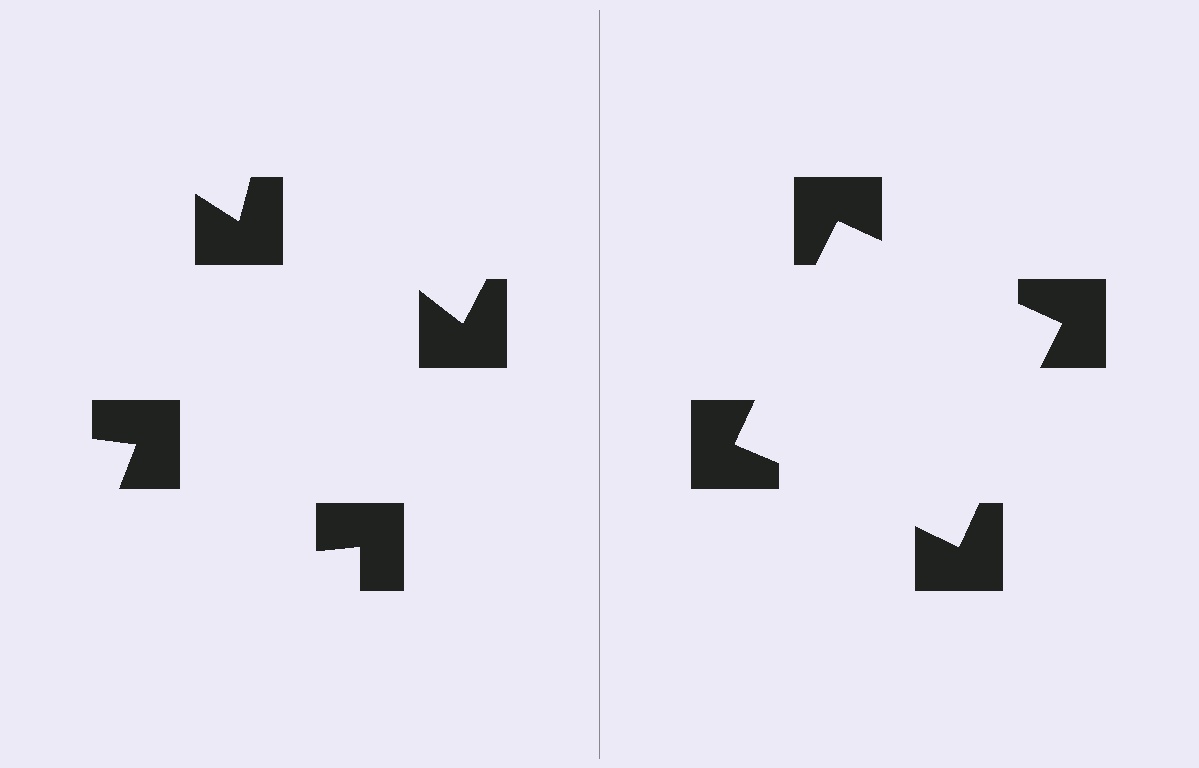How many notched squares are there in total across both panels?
8 — 4 on each side.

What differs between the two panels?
The notched squares are positioned identically on both sides; only the wedge orientations differ. On the right they align to a square; on the left they are misaligned.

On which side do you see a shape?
An illusory square appears on the right side. On the left side the wedge cuts are rotated, so no coherent shape forms.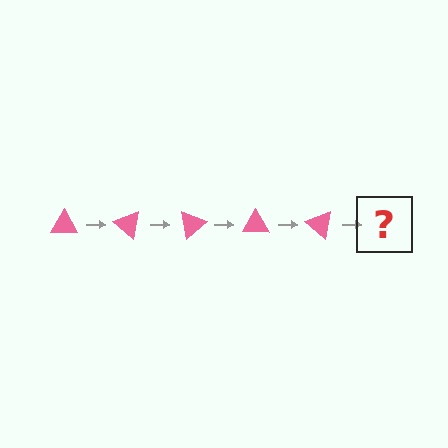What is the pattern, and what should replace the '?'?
The pattern is that the triangle rotates 40 degrees each step. The '?' should be a pink triangle rotated 200 degrees.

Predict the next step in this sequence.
The next step is a pink triangle rotated 200 degrees.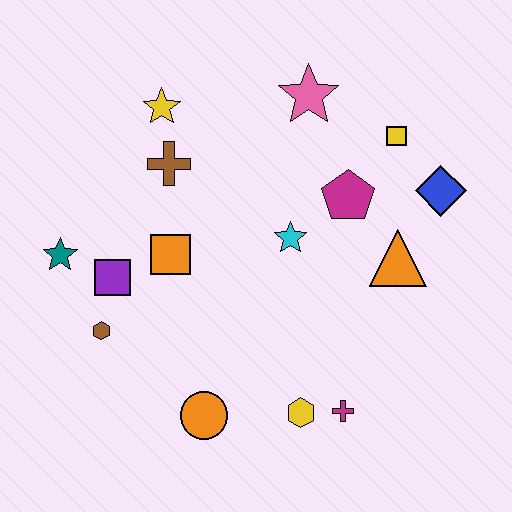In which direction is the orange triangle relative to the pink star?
The orange triangle is below the pink star.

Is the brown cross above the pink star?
No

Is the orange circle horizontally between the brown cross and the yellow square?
Yes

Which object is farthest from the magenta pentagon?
The teal star is farthest from the magenta pentagon.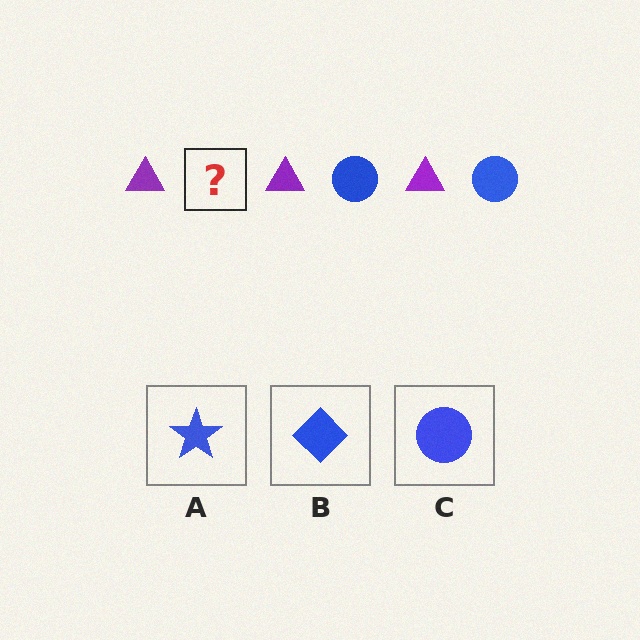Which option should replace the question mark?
Option C.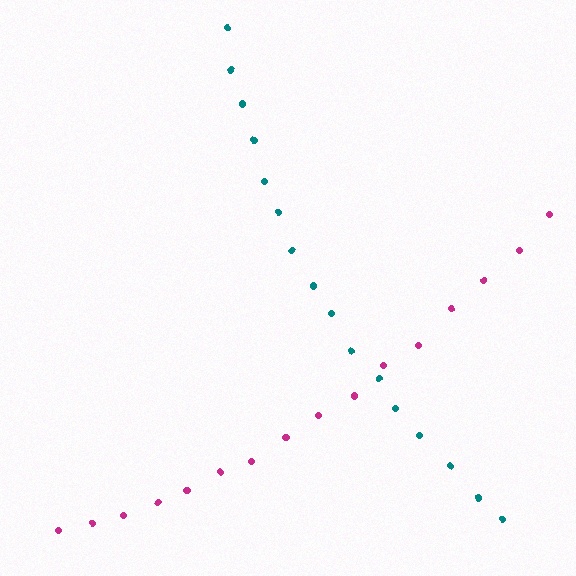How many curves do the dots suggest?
There are 2 distinct paths.